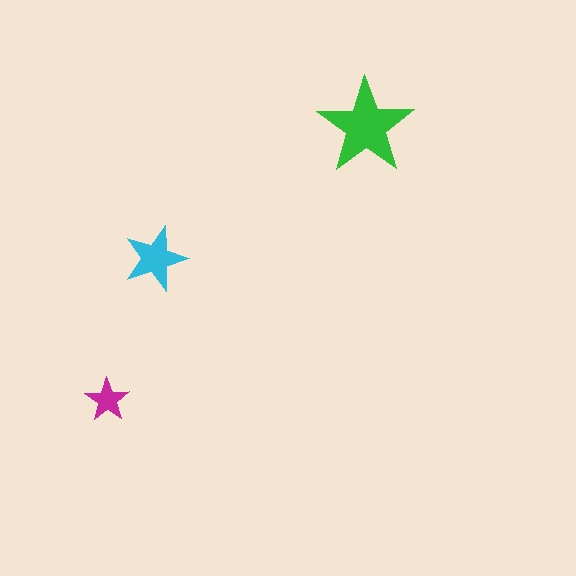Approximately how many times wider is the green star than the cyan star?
About 1.5 times wider.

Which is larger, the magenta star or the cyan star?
The cyan one.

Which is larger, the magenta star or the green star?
The green one.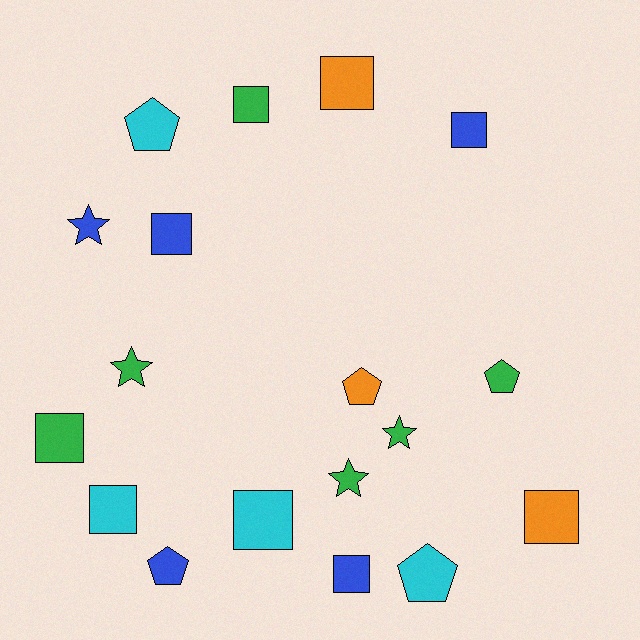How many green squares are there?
There are 2 green squares.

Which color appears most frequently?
Green, with 6 objects.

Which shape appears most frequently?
Square, with 9 objects.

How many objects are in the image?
There are 18 objects.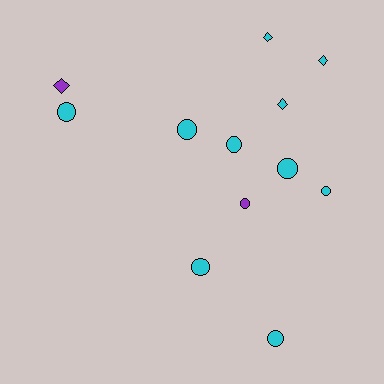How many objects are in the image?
There are 12 objects.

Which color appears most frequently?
Cyan, with 10 objects.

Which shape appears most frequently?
Circle, with 8 objects.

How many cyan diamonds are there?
There are 3 cyan diamonds.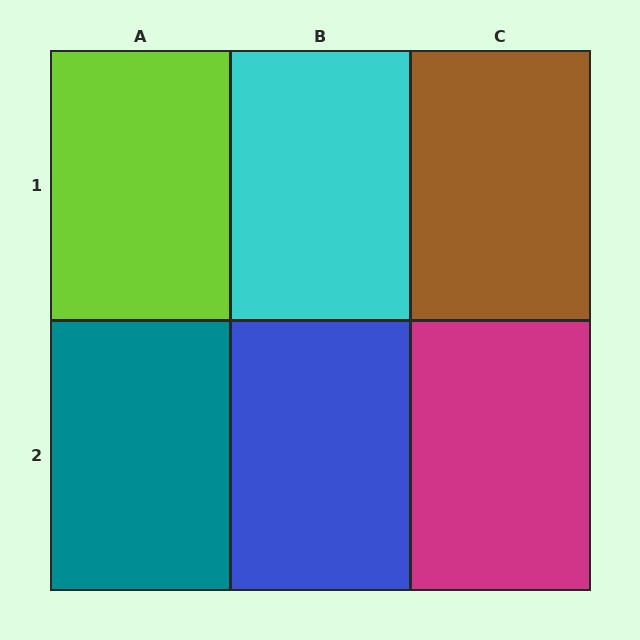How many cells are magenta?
1 cell is magenta.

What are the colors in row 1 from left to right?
Lime, cyan, brown.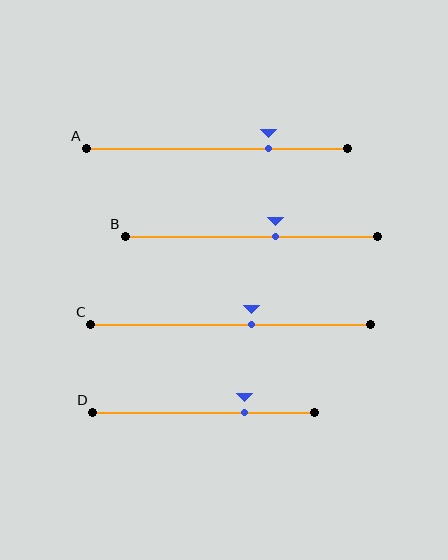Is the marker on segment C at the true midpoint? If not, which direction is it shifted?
No, the marker on segment C is shifted to the right by about 7% of the segment length.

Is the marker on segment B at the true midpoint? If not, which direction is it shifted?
No, the marker on segment B is shifted to the right by about 9% of the segment length.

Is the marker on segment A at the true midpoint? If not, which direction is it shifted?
No, the marker on segment A is shifted to the right by about 20% of the segment length.